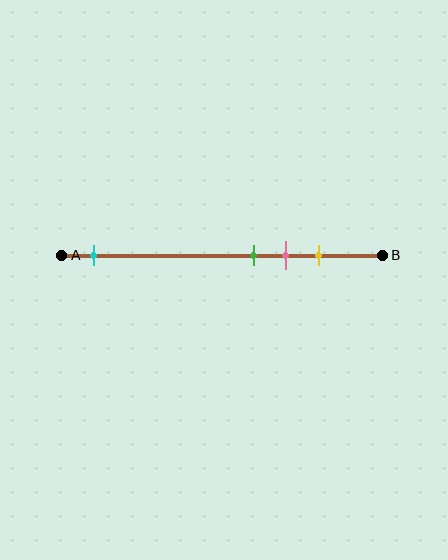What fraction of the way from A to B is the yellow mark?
The yellow mark is approximately 80% (0.8) of the way from A to B.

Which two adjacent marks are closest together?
The green and pink marks are the closest adjacent pair.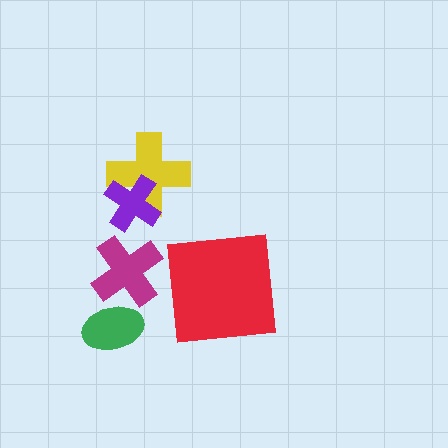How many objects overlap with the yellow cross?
1 object overlaps with the yellow cross.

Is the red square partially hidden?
No, no other shape covers it.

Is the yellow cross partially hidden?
Yes, it is partially covered by another shape.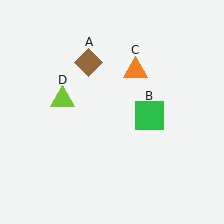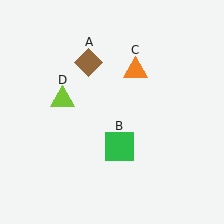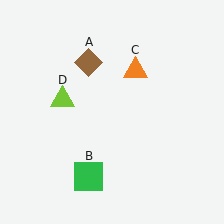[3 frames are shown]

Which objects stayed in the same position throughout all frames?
Brown diamond (object A) and orange triangle (object C) and lime triangle (object D) remained stationary.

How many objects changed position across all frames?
1 object changed position: green square (object B).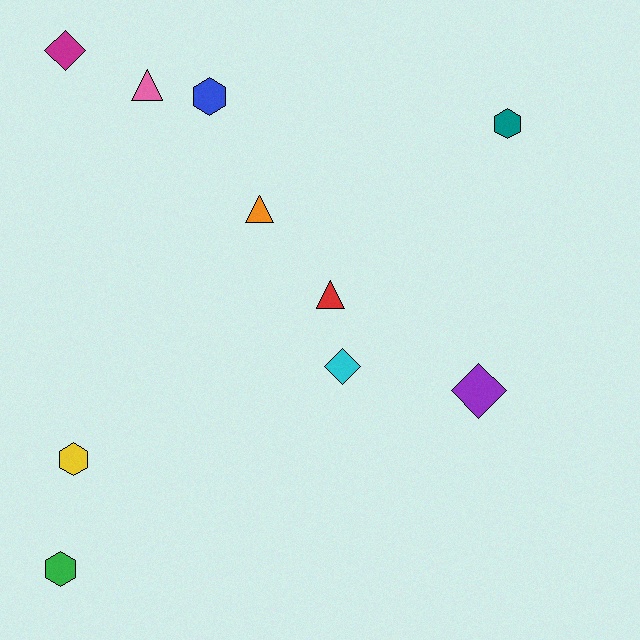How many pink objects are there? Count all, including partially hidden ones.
There is 1 pink object.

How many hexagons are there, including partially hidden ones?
There are 4 hexagons.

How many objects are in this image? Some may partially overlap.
There are 10 objects.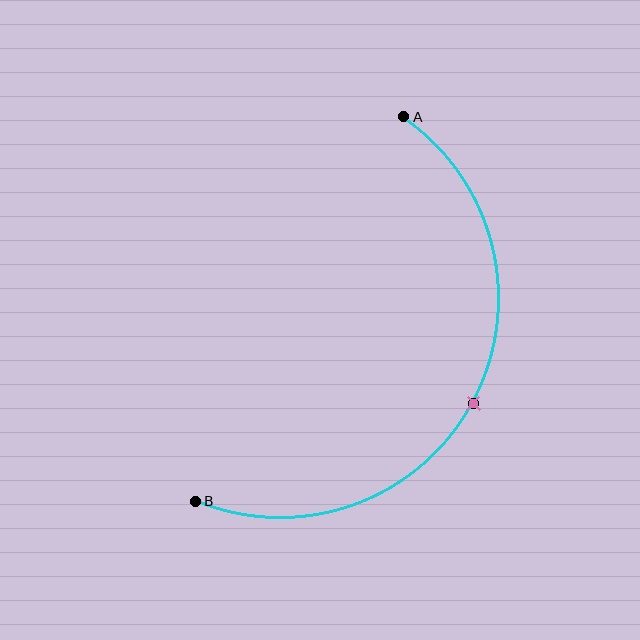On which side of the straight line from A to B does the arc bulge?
The arc bulges to the right of the straight line connecting A and B.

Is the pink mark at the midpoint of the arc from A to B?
Yes. The pink mark lies on the arc at equal arc-length from both A and B — it is the arc midpoint.